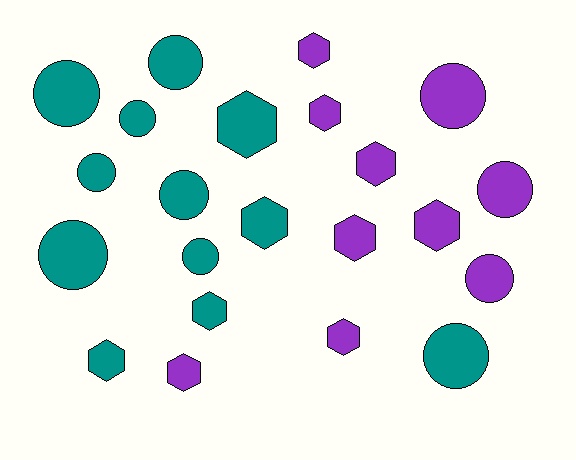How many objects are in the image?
There are 22 objects.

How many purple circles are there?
There are 3 purple circles.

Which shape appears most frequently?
Hexagon, with 11 objects.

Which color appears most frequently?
Teal, with 12 objects.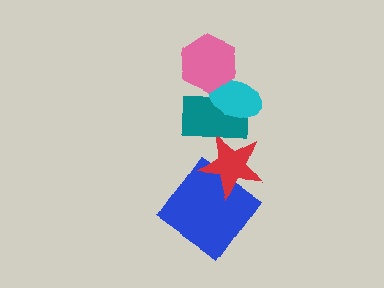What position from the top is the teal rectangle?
The teal rectangle is 3rd from the top.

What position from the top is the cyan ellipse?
The cyan ellipse is 2nd from the top.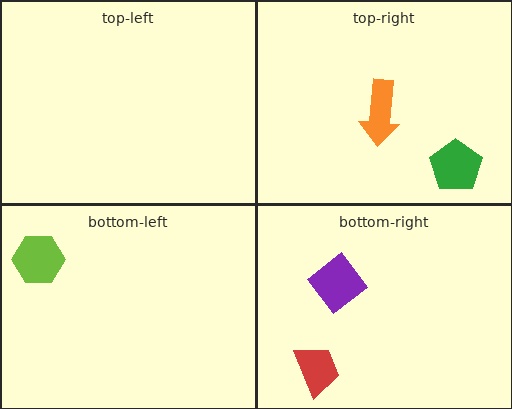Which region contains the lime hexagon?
The bottom-left region.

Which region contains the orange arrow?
The top-right region.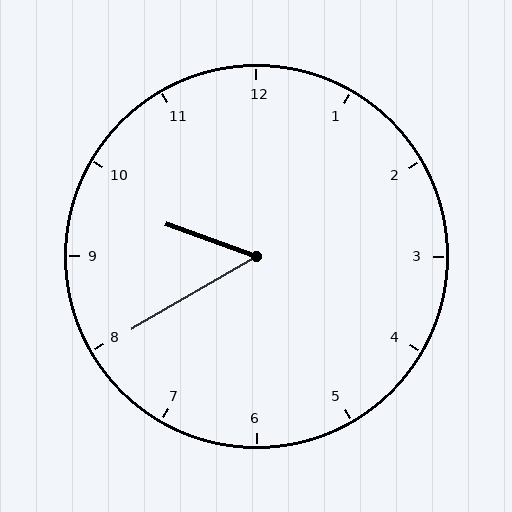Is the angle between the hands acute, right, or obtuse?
It is acute.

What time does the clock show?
9:40.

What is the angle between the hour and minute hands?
Approximately 50 degrees.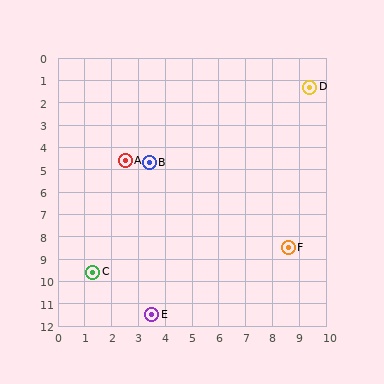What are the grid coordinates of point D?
Point D is at approximately (9.4, 1.3).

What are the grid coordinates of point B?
Point B is at approximately (3.4, 4.7).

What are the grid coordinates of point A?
Point A is at approximately (2.5, 4.6).